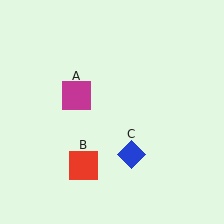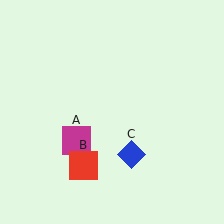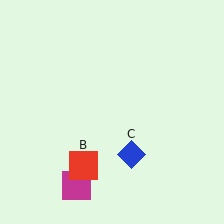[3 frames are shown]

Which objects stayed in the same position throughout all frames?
Red square (object B) and blue diamond (object C) remained stationary.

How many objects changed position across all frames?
1 object changed position: magenta square (object A).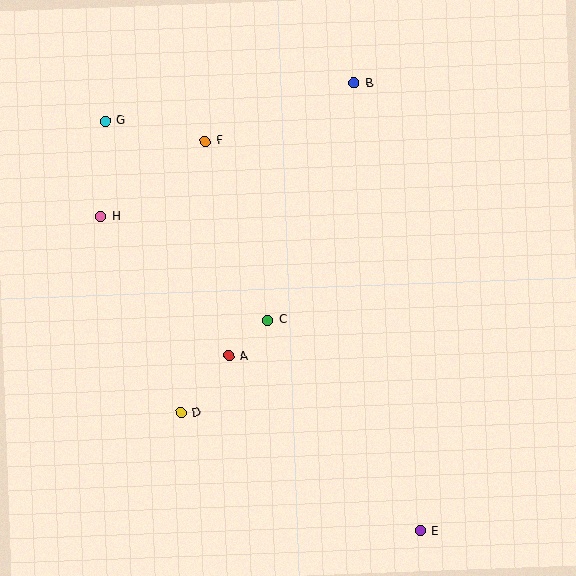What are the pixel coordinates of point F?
Point F is at (205, 141).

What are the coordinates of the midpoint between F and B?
The midpoint between F and B is at (280, 112).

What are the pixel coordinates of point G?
Point G is at (105, 121).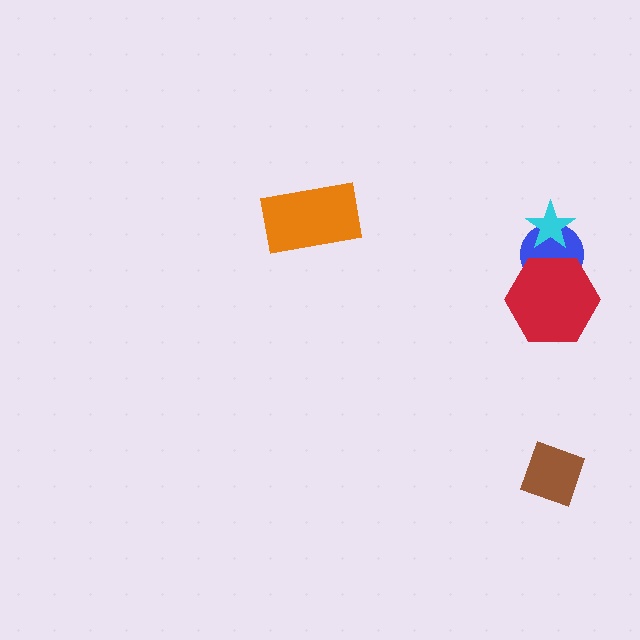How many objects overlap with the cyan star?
1 object overlaps with the cyan star.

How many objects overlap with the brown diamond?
0 objects overlap with the brown diamond.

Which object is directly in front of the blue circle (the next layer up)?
The cyan star is directly in front of the blue circle.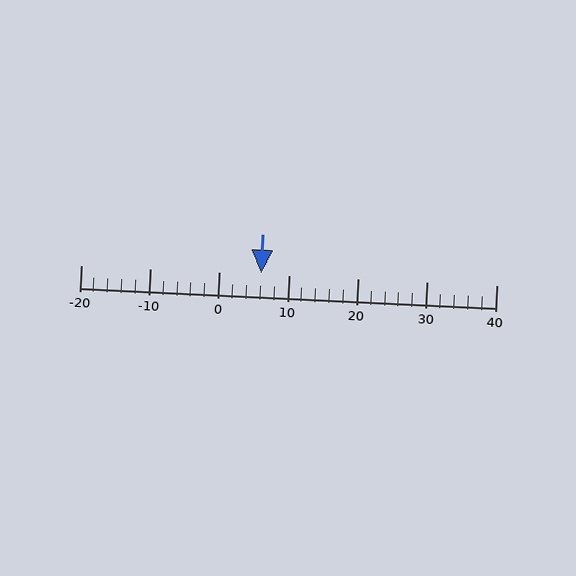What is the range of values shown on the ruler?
The ruler shows values from -20 to 40.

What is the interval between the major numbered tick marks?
The major tick marks are spaced 10 units apart.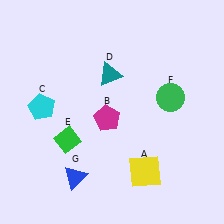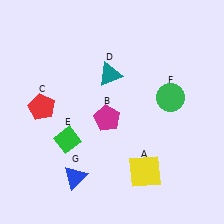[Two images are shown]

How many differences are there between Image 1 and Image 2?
There is 1 difference between the two images.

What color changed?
The pentagon (C) changed from cyan in Image 1 to red in Image 2.